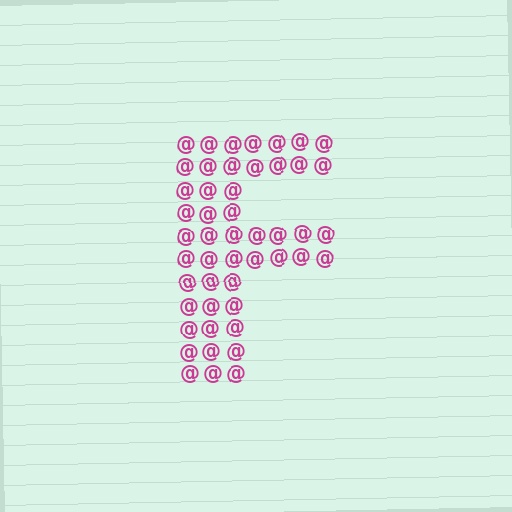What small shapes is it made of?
It is made of small at signs.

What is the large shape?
The large shape is the letter F.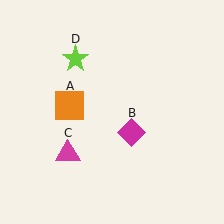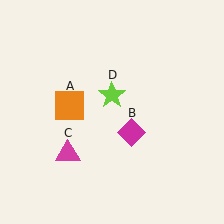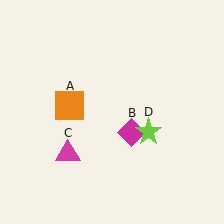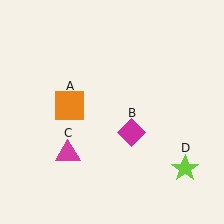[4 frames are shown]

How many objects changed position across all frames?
1 object changed position: lime star (object D).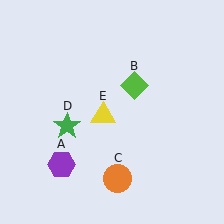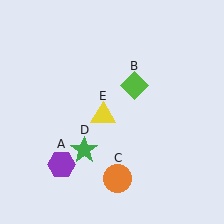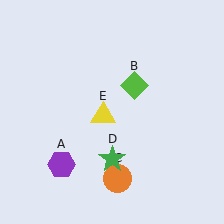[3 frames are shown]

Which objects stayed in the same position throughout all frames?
Purple hexagon (object A) and lime diamond (object B) and orange circle (object C) and yellow triangle (object E) remained stationary.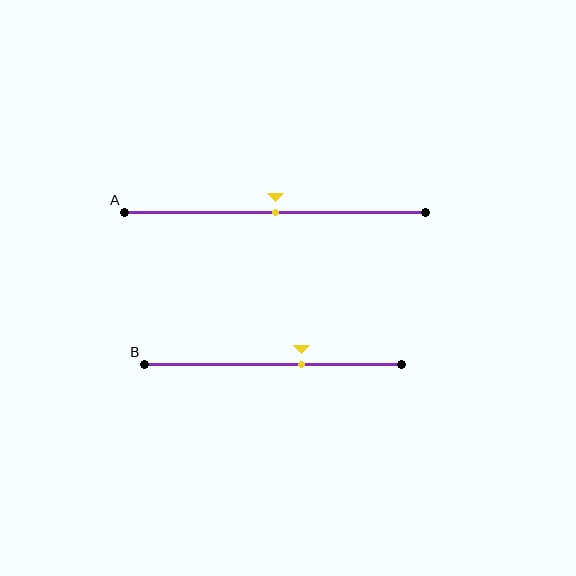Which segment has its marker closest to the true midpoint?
Segment A has its marker closest to the true midpoint.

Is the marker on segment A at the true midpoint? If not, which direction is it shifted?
Yes, the marker on segment A is at the true midpoint.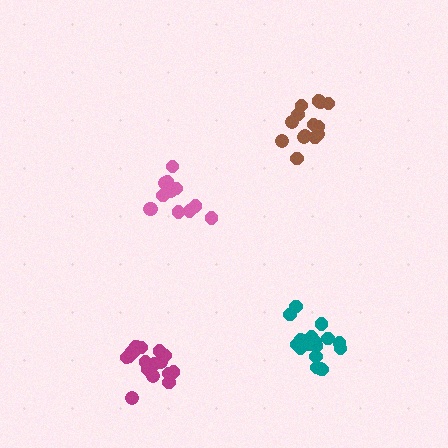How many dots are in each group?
Group 1: 14 dots, Group 2: 14 dots, Group 3: 20 dots, Group 4: 19 dots (67 total).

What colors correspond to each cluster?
The clusters are colored: pink, brown, magenta, teal.